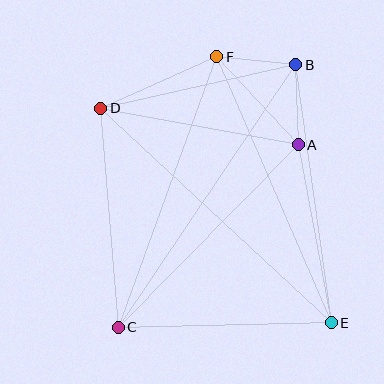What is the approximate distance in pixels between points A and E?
The distance between A and E is approximately 181 pixels.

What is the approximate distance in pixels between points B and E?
The distance between B and E is approximately 260 pixels.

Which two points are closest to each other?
Points B and F are closest to each other.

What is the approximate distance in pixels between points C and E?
The distance between C and E is approximately 214 pixels.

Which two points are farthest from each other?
Points B and C are farthest from each other.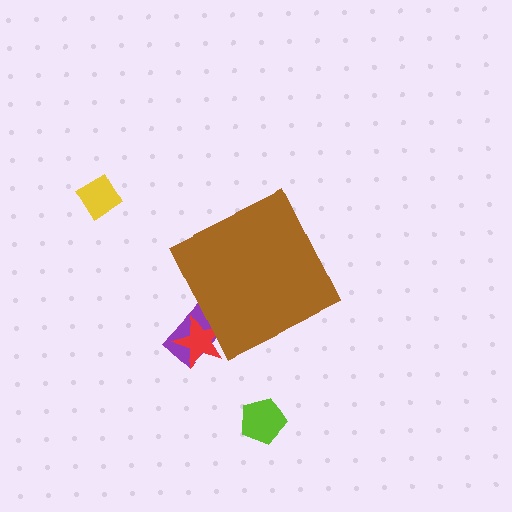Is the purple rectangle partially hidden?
Yes, the purple rectangle is partially hidden behind the brown diamond.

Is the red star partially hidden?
Yes, the red star is partially hidden behind the brown diamond.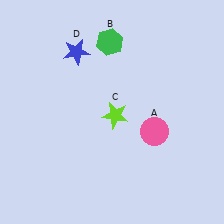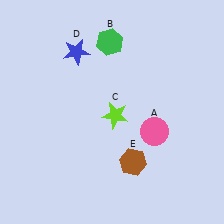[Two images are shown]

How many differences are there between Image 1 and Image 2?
There is 1 difference between the two images.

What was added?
A brown hexagon (E) was added in Image 2.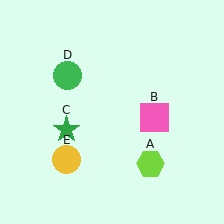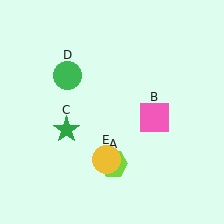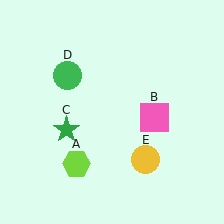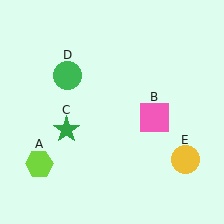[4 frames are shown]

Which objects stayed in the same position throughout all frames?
Pink square (object B) and green star (object C) and green circle (object D) remained stationary.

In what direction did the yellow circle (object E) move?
The yellow circle (object E) moved right.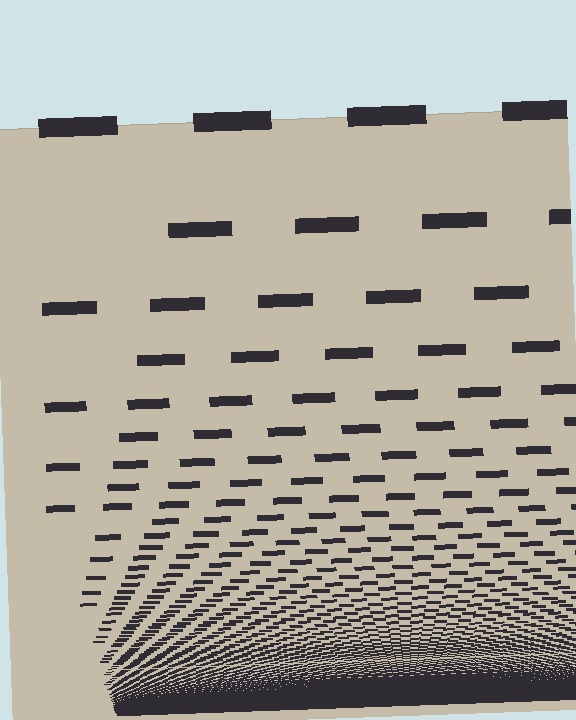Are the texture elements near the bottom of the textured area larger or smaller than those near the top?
Smaller. The gradient is inverted — elements near the bottom are smaller and denser.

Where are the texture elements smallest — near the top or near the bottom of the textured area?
Near the bottom.